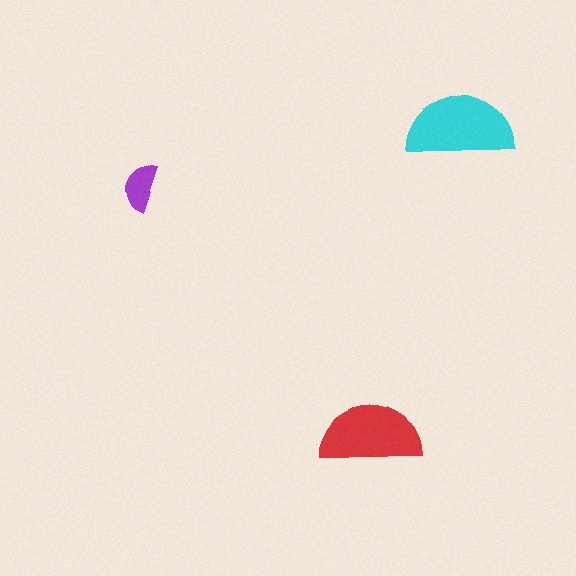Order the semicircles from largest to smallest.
the cyan one, the red one, the purple one.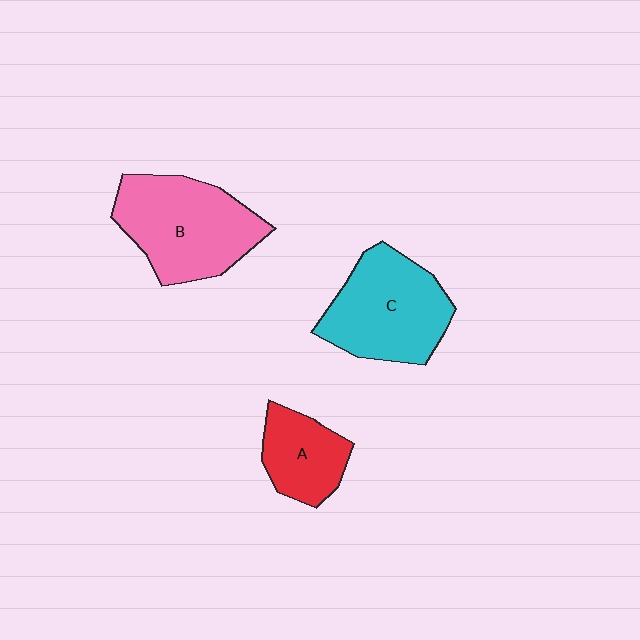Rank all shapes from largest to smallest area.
From largest to smallest: B (pink), C (cyan), A (red).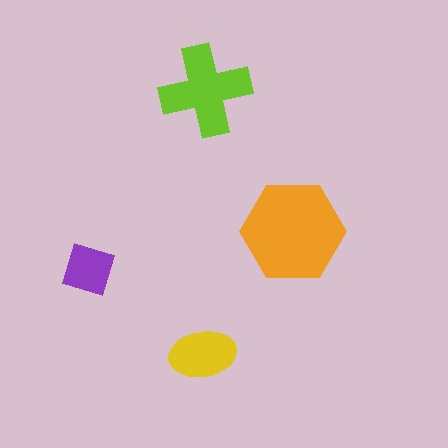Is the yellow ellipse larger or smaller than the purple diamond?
Larger.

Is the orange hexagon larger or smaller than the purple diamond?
Larger.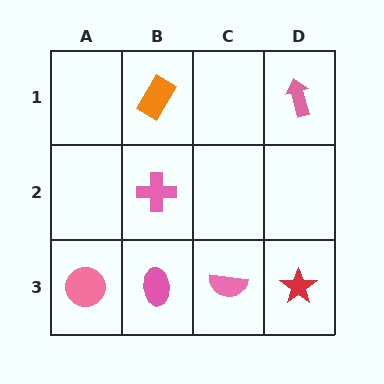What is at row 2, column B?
A pink cross.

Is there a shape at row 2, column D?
No, that cell is empty.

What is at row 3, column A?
A pink circle.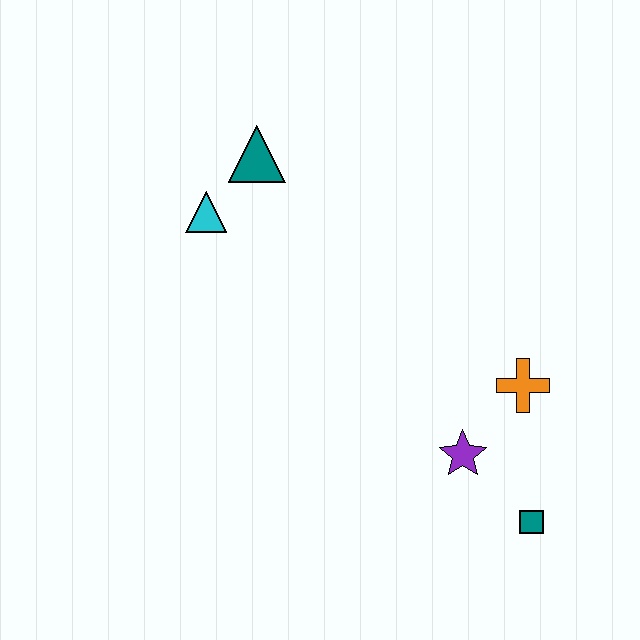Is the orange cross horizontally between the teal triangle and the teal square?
Yes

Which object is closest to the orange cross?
The purple star is closest to the orange cross.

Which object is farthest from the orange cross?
The cyan triangle is farthest from the orange cross.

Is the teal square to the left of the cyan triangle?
No